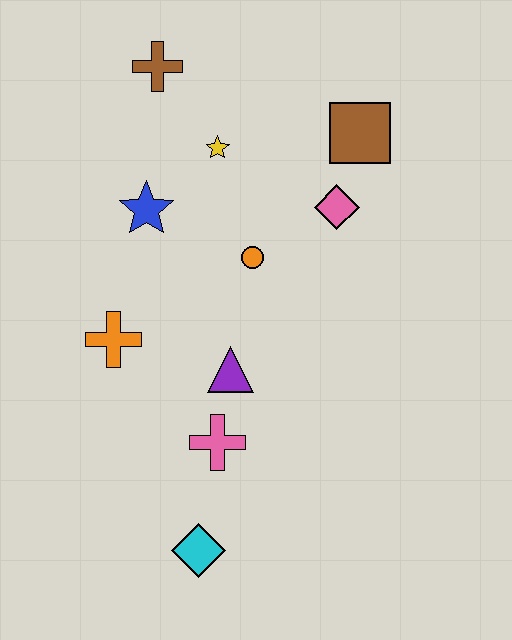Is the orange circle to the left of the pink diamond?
Yes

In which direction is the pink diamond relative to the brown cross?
The pink diamond is to the right of the brown cross.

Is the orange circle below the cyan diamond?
No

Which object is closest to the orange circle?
The pink diamond is closest to the orange circle.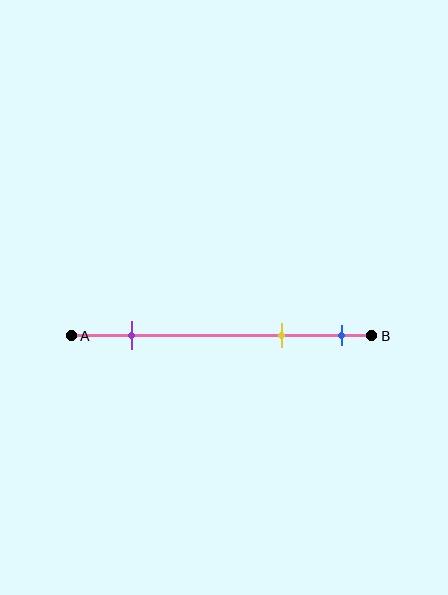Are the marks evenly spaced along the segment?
No, the marks are not evenly spaced.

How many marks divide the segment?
There are 3 marks dividing the segment.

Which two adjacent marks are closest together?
The yellow and blue marks are the closest adjacent pair.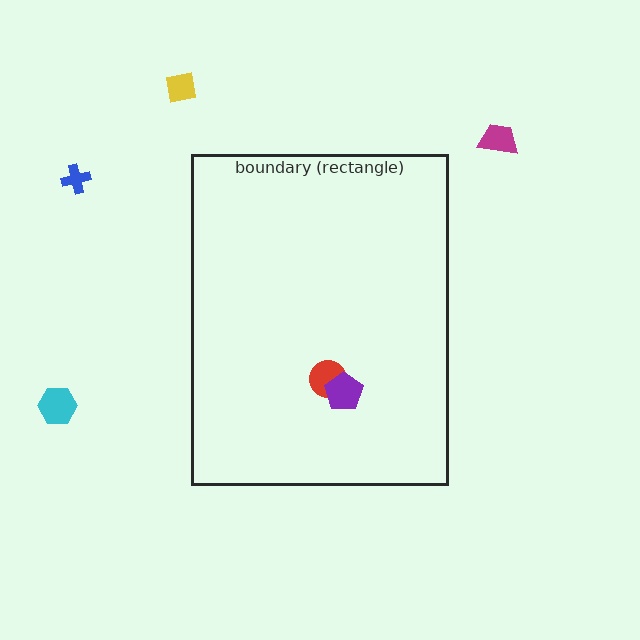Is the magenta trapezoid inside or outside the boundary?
Outside.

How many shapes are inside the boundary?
2 inside, 4 outside.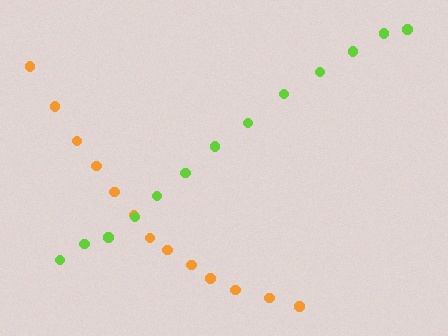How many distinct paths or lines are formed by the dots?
There are 2 distinct paths.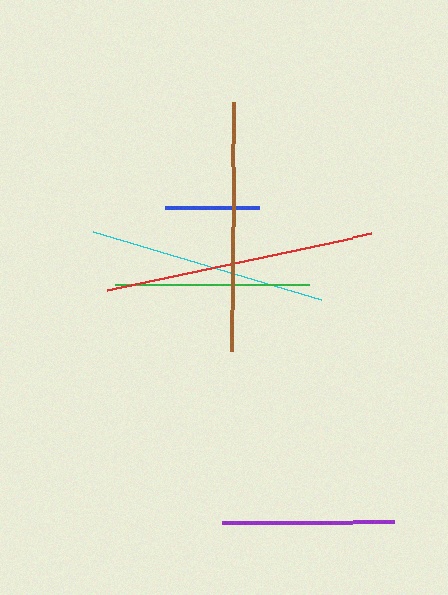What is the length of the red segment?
The red segment is approximately 270 pixels long.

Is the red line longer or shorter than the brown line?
The red line is longer than the brown line.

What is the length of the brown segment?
The brown segment is approximately 249 pixels long.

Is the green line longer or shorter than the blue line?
The green line is longer than the blue line.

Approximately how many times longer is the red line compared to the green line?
The red line is approximately 1.4 times the length of the green line.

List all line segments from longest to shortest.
From longest to shortest: red, brown, cyan, green, purple, blue.